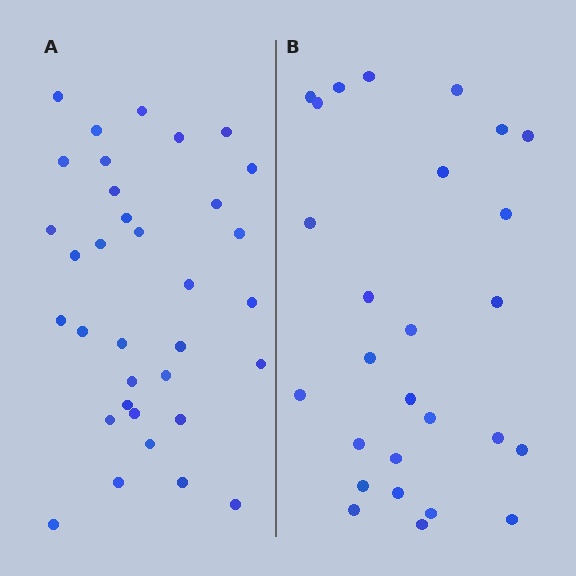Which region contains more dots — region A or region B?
Region A (the left region) has more dots.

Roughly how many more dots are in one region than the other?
Region A has roughly 8 or so more dots than region B.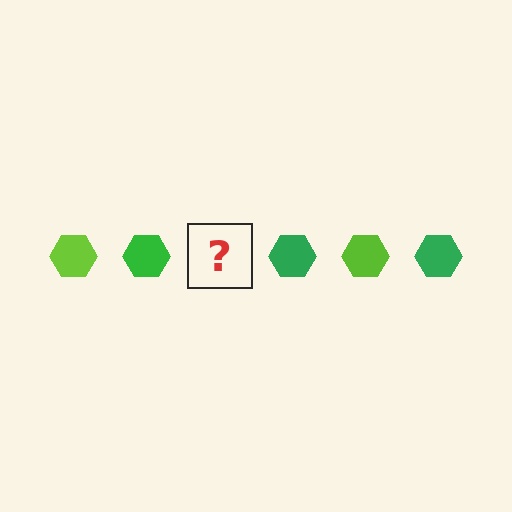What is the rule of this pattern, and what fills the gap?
The rule is that the pattern cycles through lime, green hexagons. The gap should be filled with a lime hexagon.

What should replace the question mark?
The question mark should be replaced with a lime hexagon.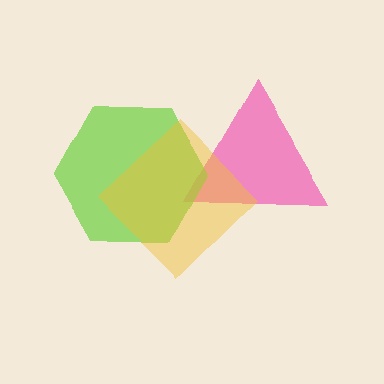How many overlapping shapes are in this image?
There are 3 overlapping shapes in the image.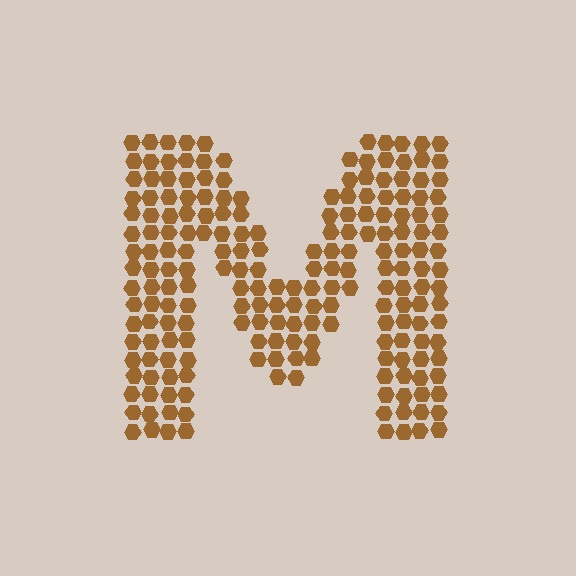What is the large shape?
The large shape is the letter M.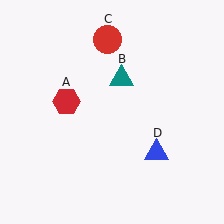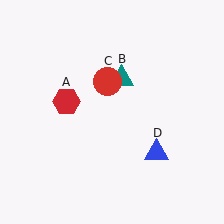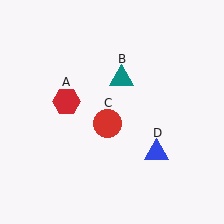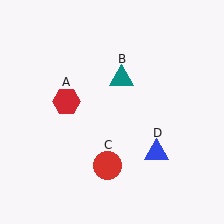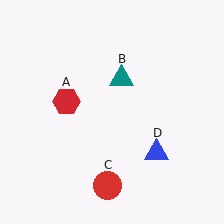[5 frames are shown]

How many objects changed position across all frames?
1 object changed position: red circle (object C).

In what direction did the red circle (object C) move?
The red circle (object C) moved down.